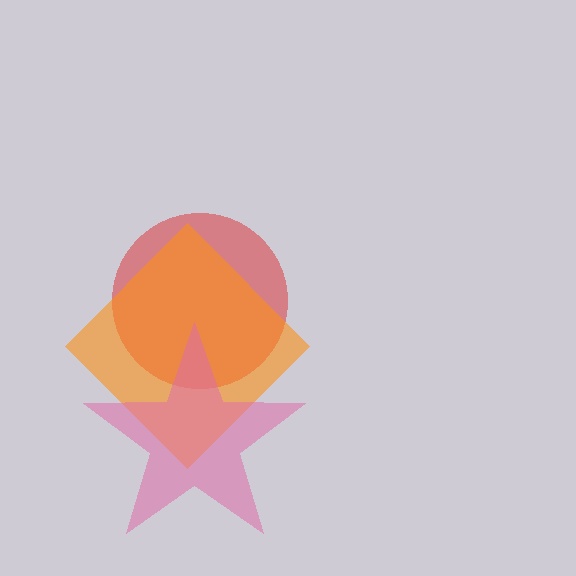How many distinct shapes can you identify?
There are 3 distinct shapes: a red circle, an orange diamond, a pink star.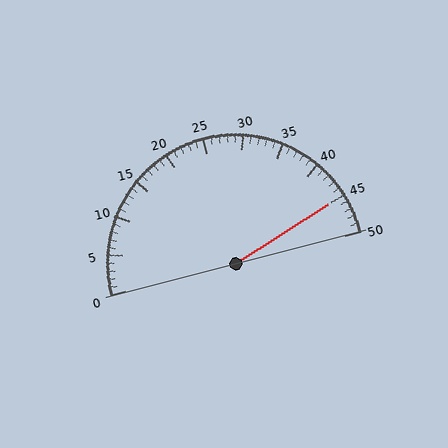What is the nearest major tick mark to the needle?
The nearest major tick mark is 45.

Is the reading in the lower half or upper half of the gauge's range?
The reading is in the upper half of the range (0 to 50).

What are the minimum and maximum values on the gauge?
The gauge ranges from 0 to 50.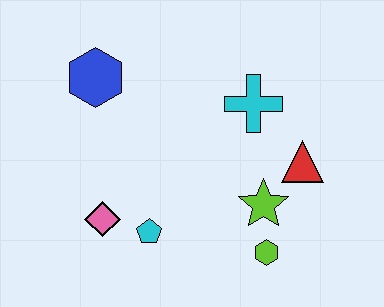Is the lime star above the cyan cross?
No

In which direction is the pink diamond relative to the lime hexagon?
The pink diamond is to the left of the lime hexagon.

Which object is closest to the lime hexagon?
The lime star is closest to the lime hexagon.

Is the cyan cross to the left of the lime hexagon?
Yes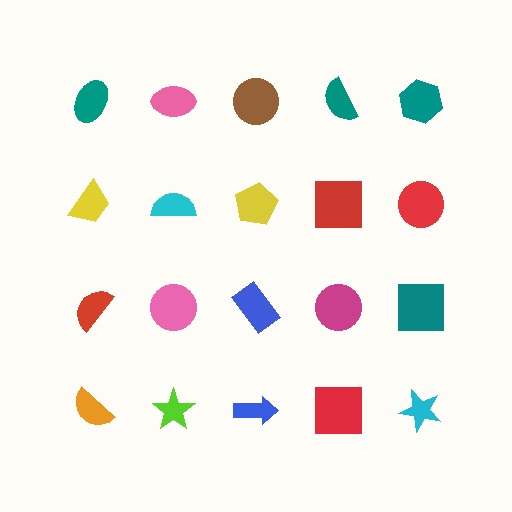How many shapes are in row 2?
5 shapes.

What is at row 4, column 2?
A lime star.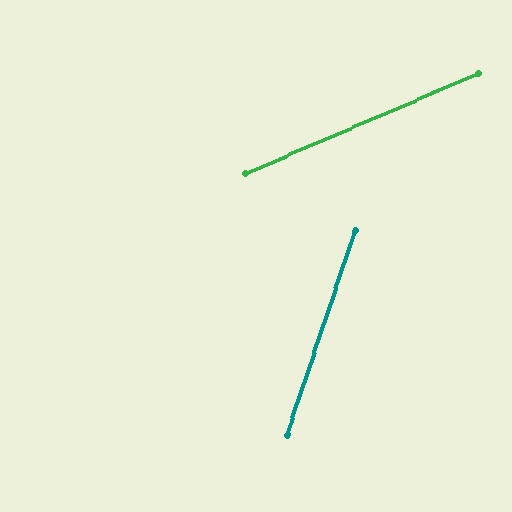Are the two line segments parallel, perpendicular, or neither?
Neither parallel nor perpendicular — they differ by about 48°.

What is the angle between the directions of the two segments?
Approximately 48 degrees.